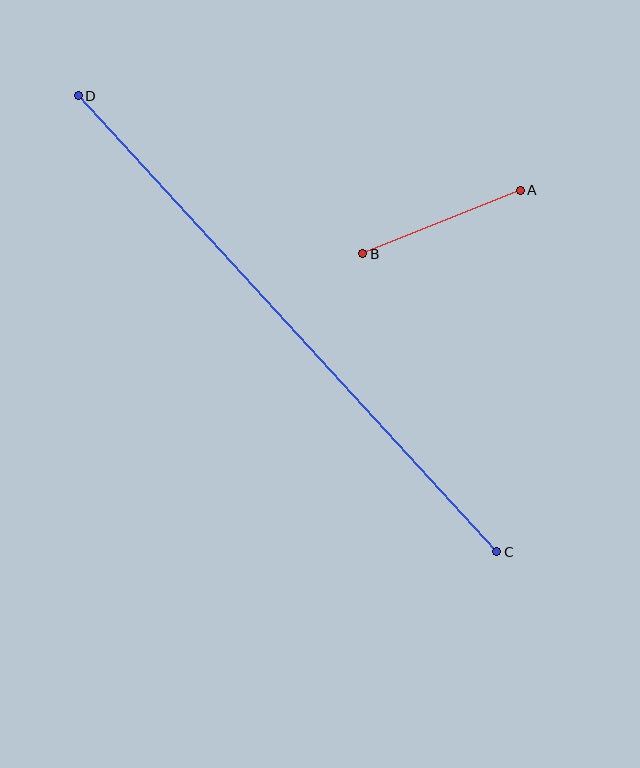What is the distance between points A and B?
The distance is approximately 169 pixels.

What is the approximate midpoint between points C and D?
The midpoint is at approximately (288, 324) pixels.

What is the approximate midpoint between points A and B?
The midpoint is at approximately (442, 222) pixels.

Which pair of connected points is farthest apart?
Points C and D are farthest apart.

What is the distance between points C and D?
The distance is approximately 619 pixels.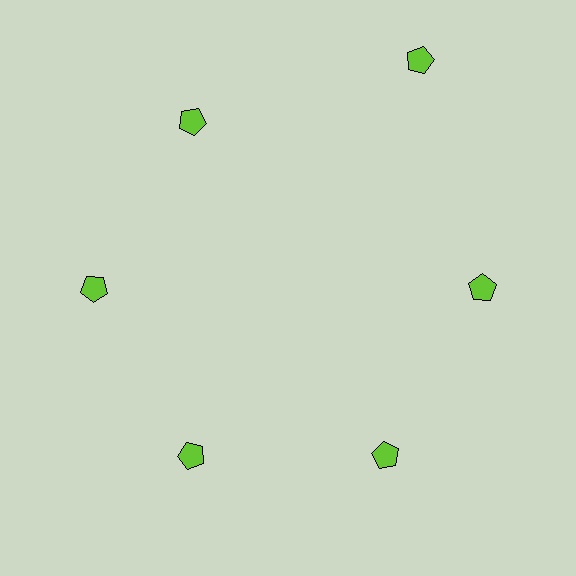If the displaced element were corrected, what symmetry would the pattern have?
It would have 6-fold rotational symmetry — the pattern would map onto itself every 60 degrees.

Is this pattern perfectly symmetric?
No. The 6 lime pentagons are arranged in a ring, but one element near the 1 o'clock position is pushed outward from the center, breaking the 6-fold rotational symmetry.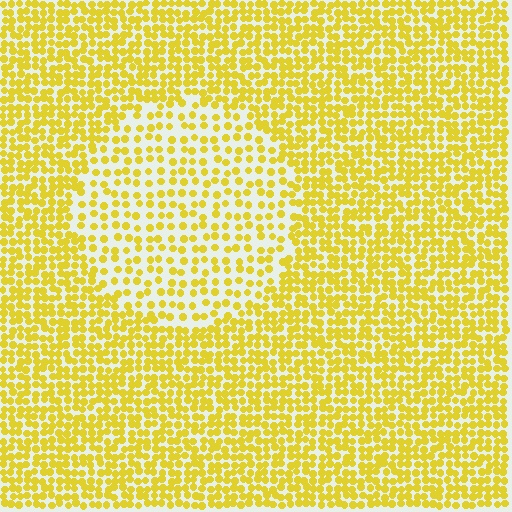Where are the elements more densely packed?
The elements are more densely packed outside the circle boundary.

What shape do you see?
I see a circle.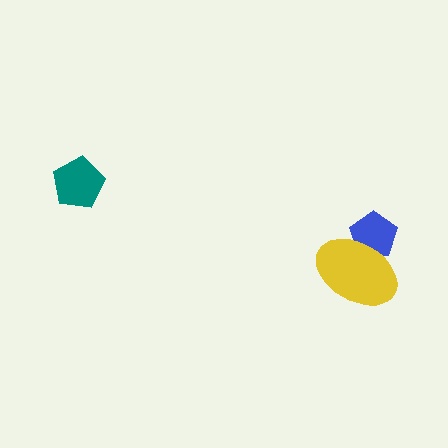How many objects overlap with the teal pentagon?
0 objects overlap with the teal pentagon.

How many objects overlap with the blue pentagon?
1 object overlaps with the blue pentagon.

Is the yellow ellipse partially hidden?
No, no other shape covers it.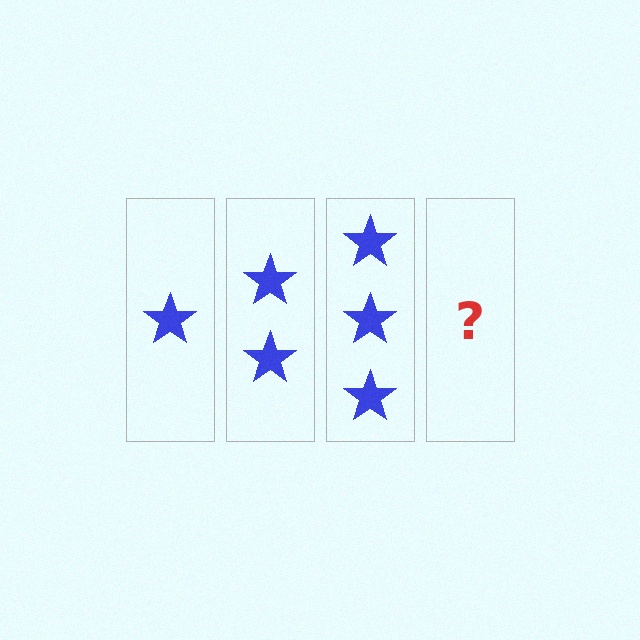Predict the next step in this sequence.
The next step is 4 stars.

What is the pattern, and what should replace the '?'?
The pattern is that each step adds one more star. The '?' should be 4 stars.